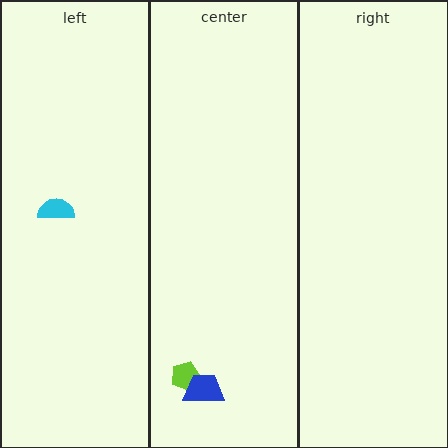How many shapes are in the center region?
2.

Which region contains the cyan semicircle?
The left region.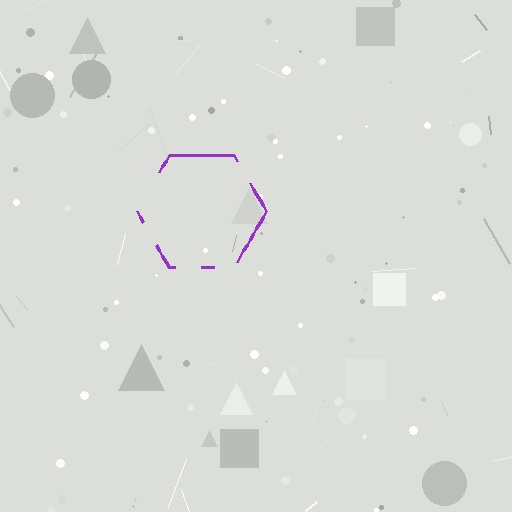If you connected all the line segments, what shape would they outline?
They would outline a hexagon.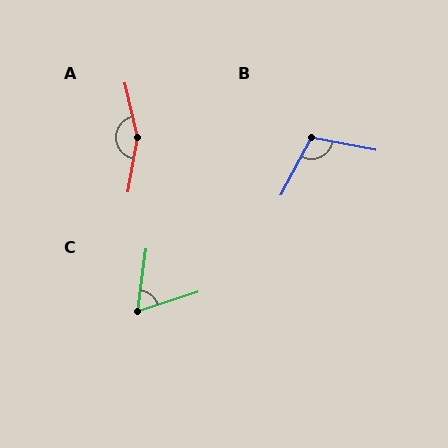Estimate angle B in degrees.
Approximately 108 degrees.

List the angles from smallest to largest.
C (64°), B (108°), A (157°).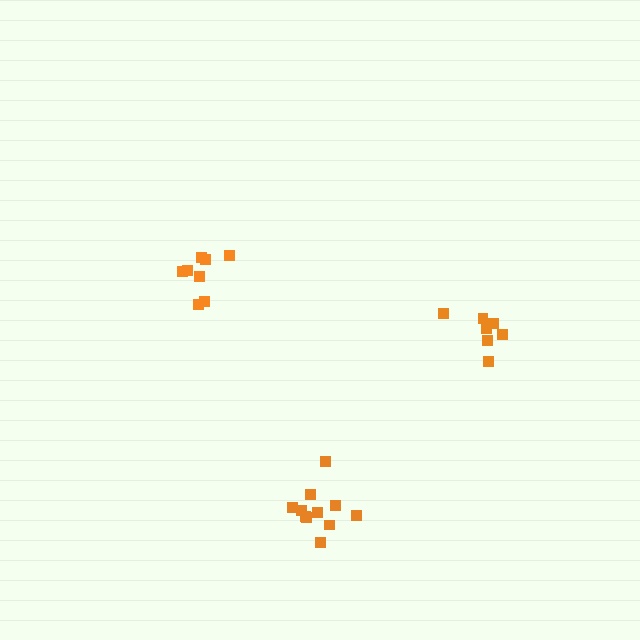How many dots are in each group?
Group 1: 7 dots, Group 2: 11 dots, Group 3: 8 dots (26 total).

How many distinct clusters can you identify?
There are 3 distinct clusters.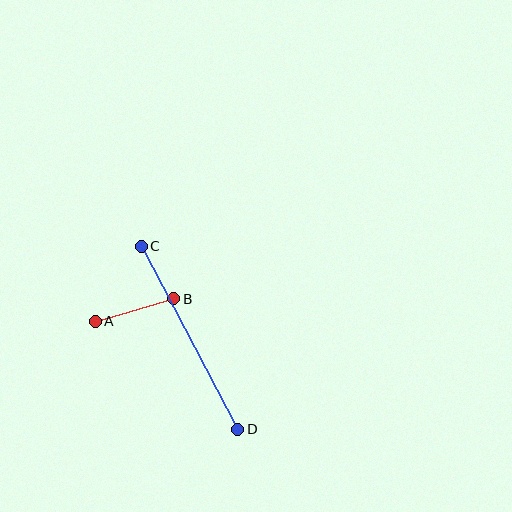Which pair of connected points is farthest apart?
Points C and D are farthest apart.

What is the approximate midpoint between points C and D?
The midpoint is at approximately (190, 338) pixels.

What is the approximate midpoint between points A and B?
The midpoint is at approximately (134, 310) pixels.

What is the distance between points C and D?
The distance is approximately 207 pixels.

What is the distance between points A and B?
The distance is approximately 82 pixels.